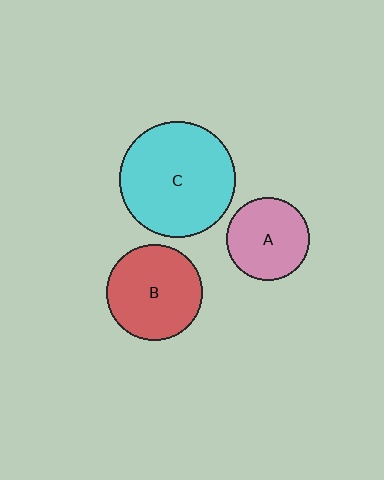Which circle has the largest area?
Circle C (cyan).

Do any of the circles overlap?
No, none of the circles overlap.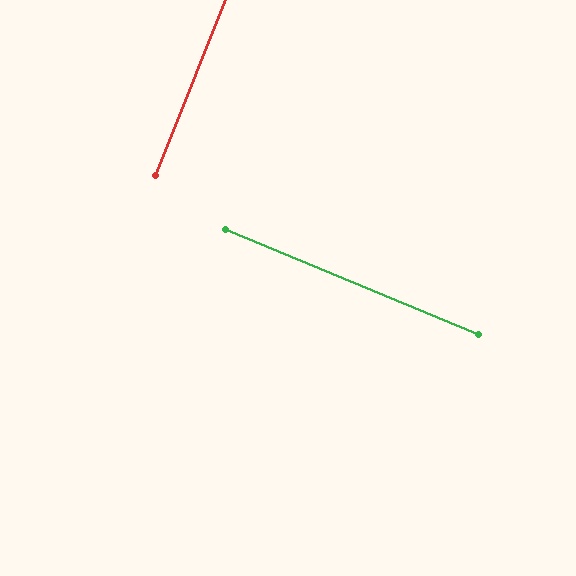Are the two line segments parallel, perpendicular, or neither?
Perpendicular — they meet at approximately 89°.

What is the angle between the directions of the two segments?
Approximately 89 degrees.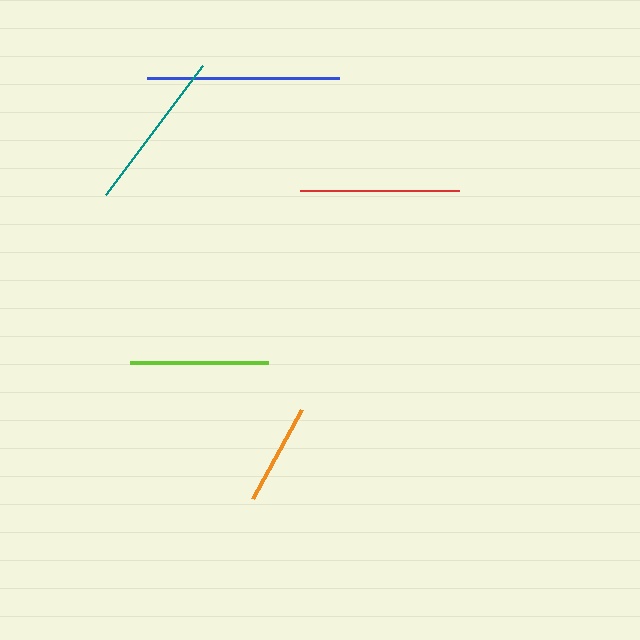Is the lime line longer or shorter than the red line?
The red line is longer than the lime line.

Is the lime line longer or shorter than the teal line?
The teal line is longer than the lime line.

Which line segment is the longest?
The blue line is the longest at approximately 193 pixels.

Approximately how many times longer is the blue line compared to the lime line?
The blue line is approximately 1.4 times the length of the lime line.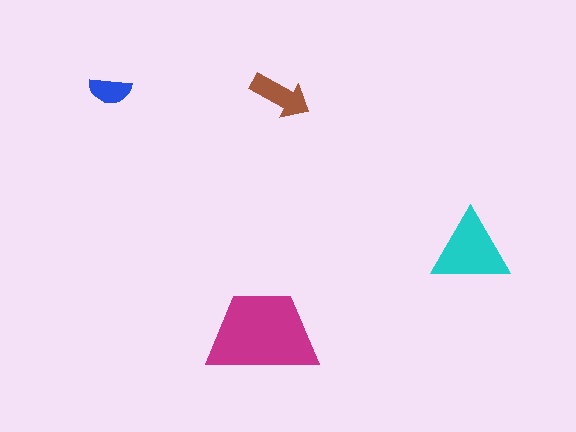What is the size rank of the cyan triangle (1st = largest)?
2nd.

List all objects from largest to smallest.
The magenta trapezoid, the cyan triangle, the brown arrow, the blue semicircle.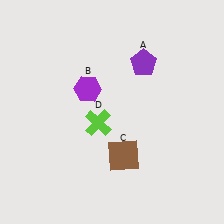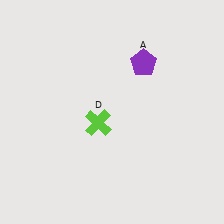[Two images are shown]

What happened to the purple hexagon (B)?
The purple hexagon (B) was removed in Image 2. It was in the top-left area of Image 1.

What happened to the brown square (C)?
The brown square (C) was removed in Image 2. It was in the bottom-right area of Image 1.